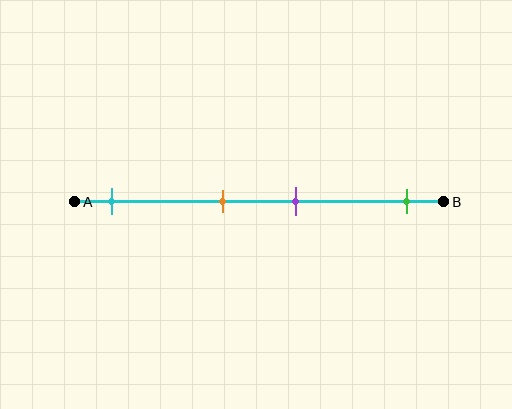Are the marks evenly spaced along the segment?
No, the marks are not evenly spaced.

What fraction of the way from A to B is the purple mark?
The purple mark is approximately 60% (0.6) of the way from A to B.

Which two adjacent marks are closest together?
The orange and purple marks are the closest adjacent pair.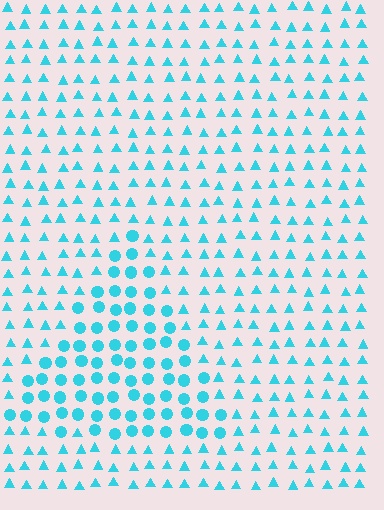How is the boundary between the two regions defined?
The boundary is defined by a change in element shape: circles inside vs. triangles outside. All elements share the same color and spacing.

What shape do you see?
I see a triangle.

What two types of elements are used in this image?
The image uses circles inside the triangle region and triangles outside it.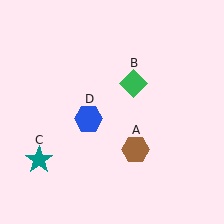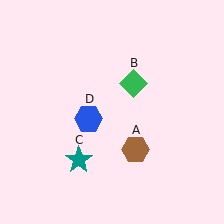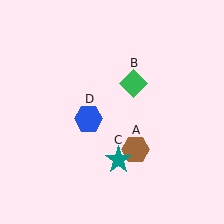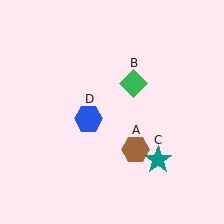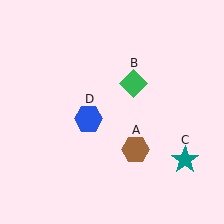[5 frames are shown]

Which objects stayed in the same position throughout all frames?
Brown hexagon (object A) and green diamond (object B) and blue hexagon (object D) remained stationary.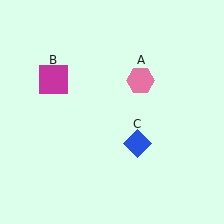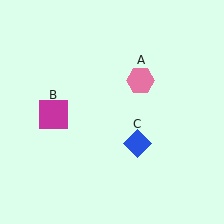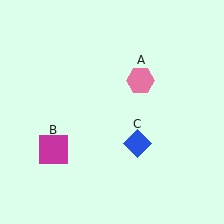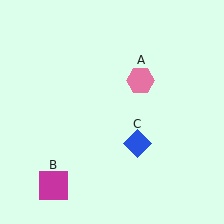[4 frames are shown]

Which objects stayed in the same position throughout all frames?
Pink hexagon (object A) and blue diamond (object C) remained stationary.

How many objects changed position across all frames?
1 object changed position: magenta square (object B).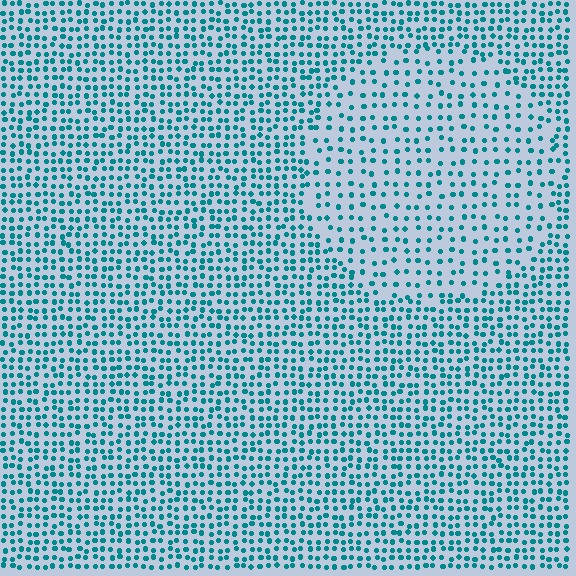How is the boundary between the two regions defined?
The boundary is defined by a change in element density (approximately 1.8x ratio). All elements are the same color, size, and shape.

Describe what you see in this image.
The image contains small teal elements arranged at two different densities. A circle-shaped region is visible where the elements are less densely packed than the surrounding area.